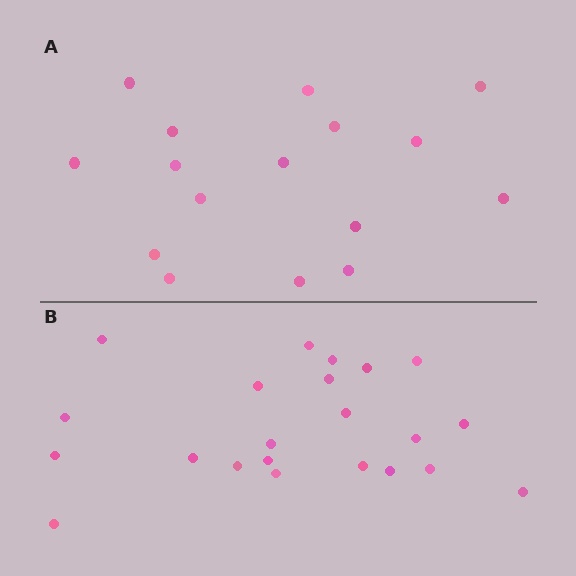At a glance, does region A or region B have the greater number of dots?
Region B (the bottom region) has more dots.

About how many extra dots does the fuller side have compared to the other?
Region B has about 6 more dots than region A.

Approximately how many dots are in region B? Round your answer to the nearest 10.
About 20 dots. (The exact count is 22, which rounds to 20.)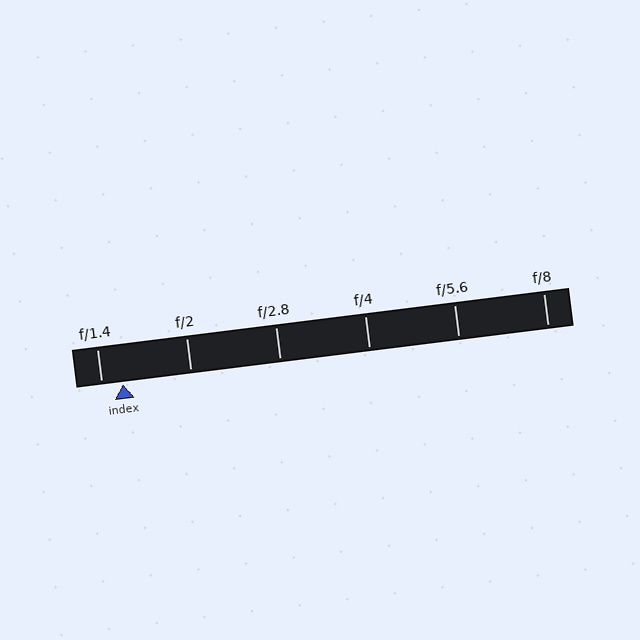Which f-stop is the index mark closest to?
The index mark is closest to f/1.4.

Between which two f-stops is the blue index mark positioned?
The index mark is between f/1.4 and f/2.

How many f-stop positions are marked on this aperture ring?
There are 6 f-stop positions marked.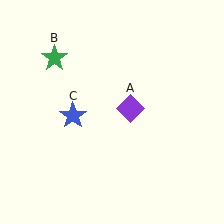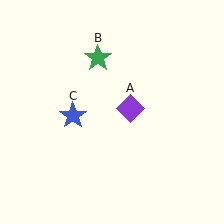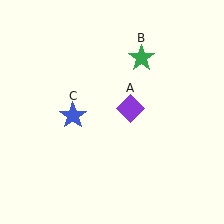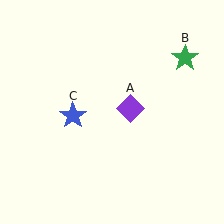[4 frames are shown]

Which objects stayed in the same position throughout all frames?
Purple diamond (object A) and blue star (object C) remained stationary.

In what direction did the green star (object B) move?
The green star (object B) moved right.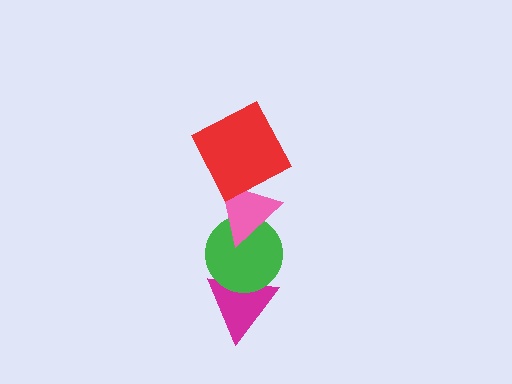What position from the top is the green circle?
The green circle is 3rd from the top.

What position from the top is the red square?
The red square is 1st from the top.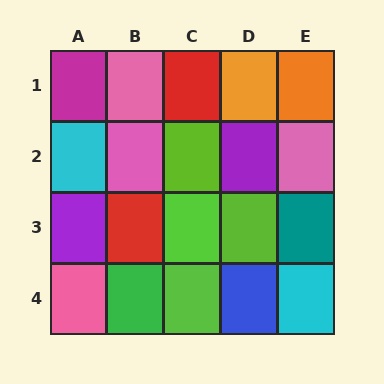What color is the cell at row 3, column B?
Red.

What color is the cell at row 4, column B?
Green.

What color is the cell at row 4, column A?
Pink.